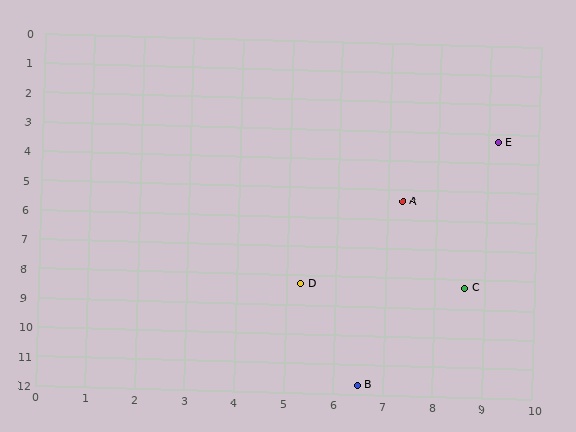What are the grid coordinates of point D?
Point D is at approximately (5.3, 8.3).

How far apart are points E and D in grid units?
Points E and D are about 6.3 grid units apart.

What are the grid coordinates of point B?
Point B is at approximately (6.5, 11.7).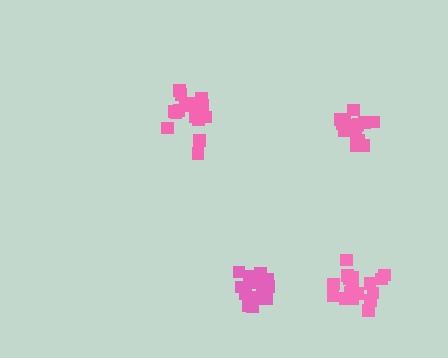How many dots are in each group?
Group 1: 19 dots, Group 2: 19 dots, Group 3: 14 dots, Group 4: 17 dots (69 total).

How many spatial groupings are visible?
There are 4 spatial groupings.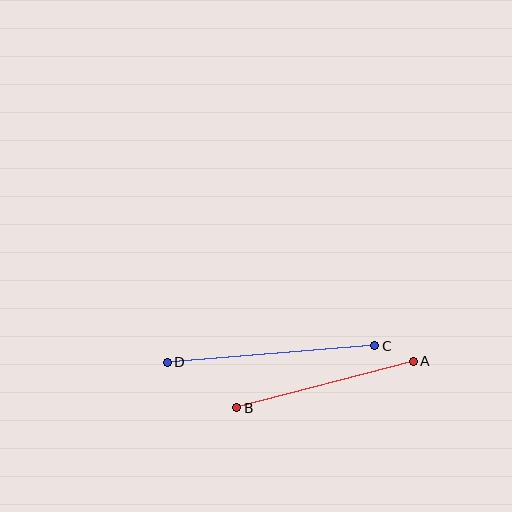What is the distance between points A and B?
The distance is approximately 183 pixels.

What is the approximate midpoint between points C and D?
The midpoint is at approximately (271, 354) pixels.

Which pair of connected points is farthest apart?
Points C and D are farthest apart.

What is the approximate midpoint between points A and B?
The midpoint is at approximately (325, 384) pixels.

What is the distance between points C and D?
The distance is approximately 208 pixels.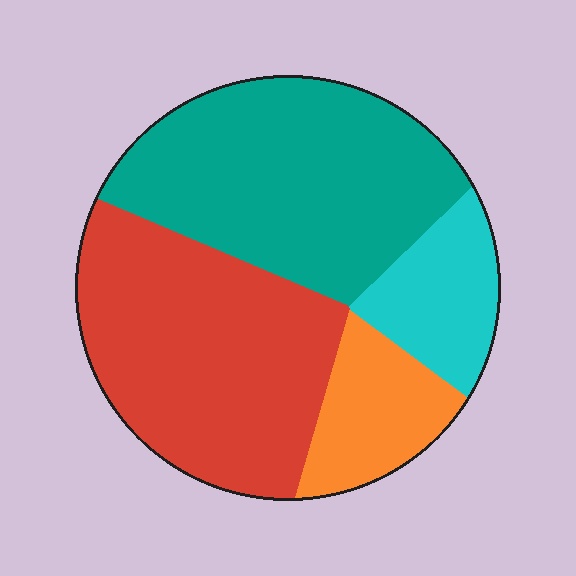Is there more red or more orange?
Red.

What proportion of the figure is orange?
Orange takes up less than a sixth of the figure.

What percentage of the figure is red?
Red takes up between a third and a half of the figure.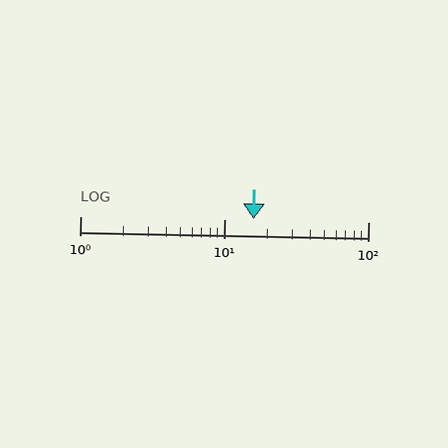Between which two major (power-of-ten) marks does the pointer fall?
The pointer is between 10 and 100.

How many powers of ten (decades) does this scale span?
The scale spans 2 decades, from 1 to 100.